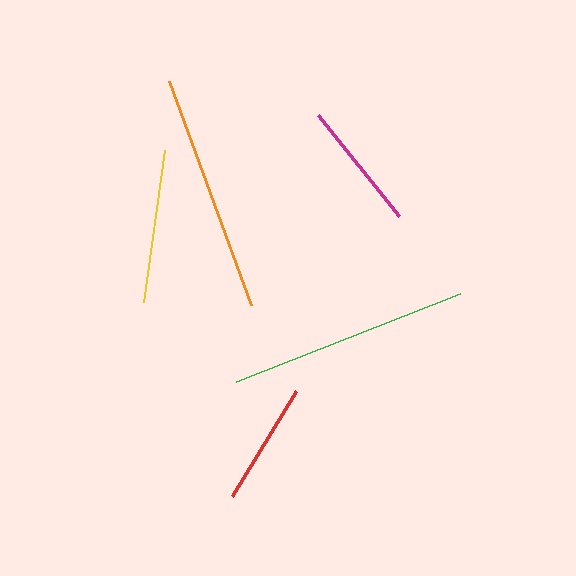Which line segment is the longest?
The green line is the longest at approximately 240 pixels.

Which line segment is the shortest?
The red line is the shortest at approximately 122 pixels.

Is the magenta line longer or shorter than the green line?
The green line is longer than the magenta line.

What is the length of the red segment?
The red segment is approximately 122 pixels long.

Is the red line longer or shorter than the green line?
The green line is longer than the red line.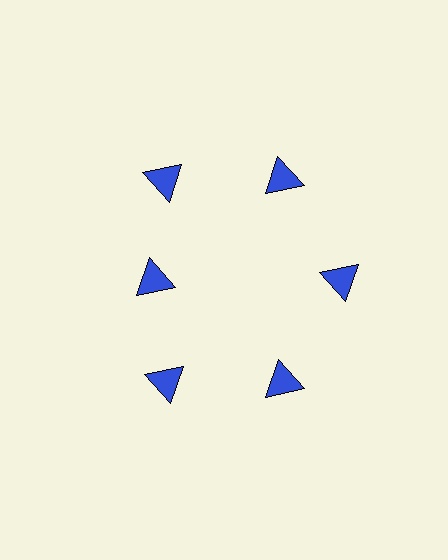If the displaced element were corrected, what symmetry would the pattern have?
It would have 6-fold rotational symmetry — the pattern would map onto itself every 60 degrees.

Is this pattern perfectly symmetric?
No. The 6 blue triangles are arranged in a ring, but one element near the 9 o'clock position is pulled inward toward the center, breaking the 6-fold rotational symmetry.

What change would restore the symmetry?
The symmetry would be restored by moving it outward, back onto the ring so that all 6 triangles sit at equal angles and equal distance from the center.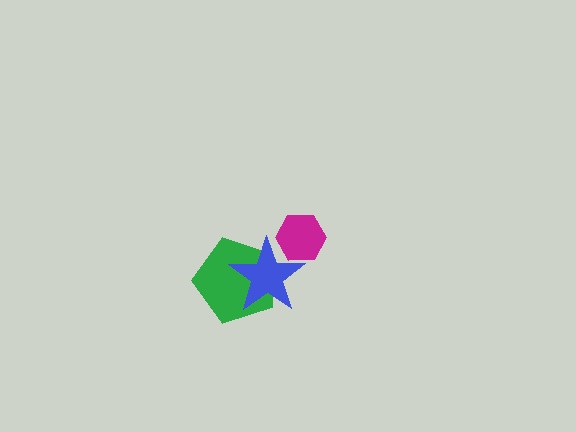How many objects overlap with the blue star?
2 objects overlap with the blue star.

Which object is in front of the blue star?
The magenta hexagon is in front of the blue star.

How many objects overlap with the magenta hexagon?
1 object overlaps with the magenta hexagon.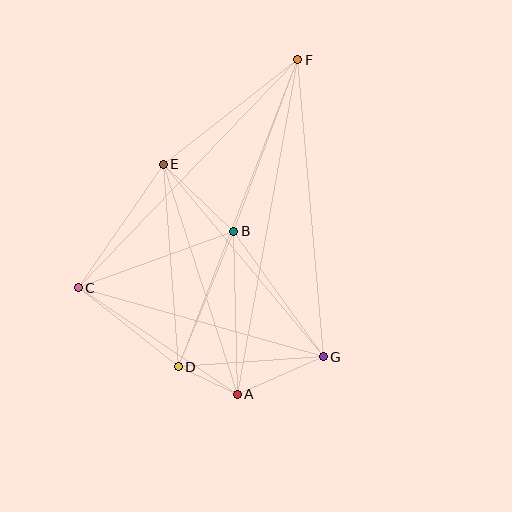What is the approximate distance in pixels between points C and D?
The distance between C and D is approximately 128 pixels.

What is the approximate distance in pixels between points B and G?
The distance between B and G is approximately 154 pixels.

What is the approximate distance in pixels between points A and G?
The distance between A and G is approximately 94 pixels.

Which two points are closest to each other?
Points A and D are closest to each other.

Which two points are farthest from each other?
Points A and F are farthest from each other.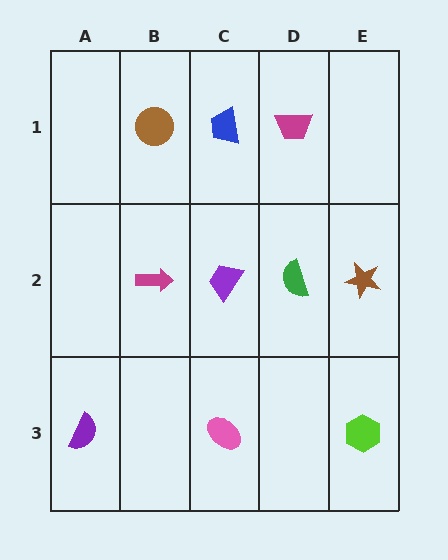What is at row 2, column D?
A green semicircle.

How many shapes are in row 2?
4 shapes.